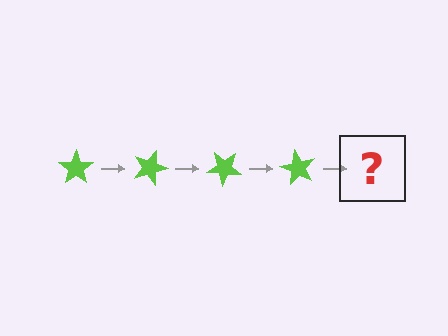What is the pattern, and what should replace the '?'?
The pattern is that the star rotates 20 degrees each step. The '?' should be a lime star rotated 80 degrees.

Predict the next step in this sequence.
The next step is a lime star rotated 80 degrees.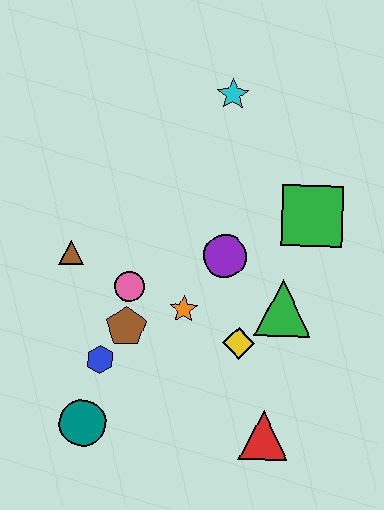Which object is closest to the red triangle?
The yellow diamond is closest to the red triangle.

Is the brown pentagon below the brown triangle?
Yes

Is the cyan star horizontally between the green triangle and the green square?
No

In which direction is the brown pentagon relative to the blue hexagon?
The brown pentagon is above the blue hexagon.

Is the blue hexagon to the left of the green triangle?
Yes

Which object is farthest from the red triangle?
The cyan star is farthest from the red triangle.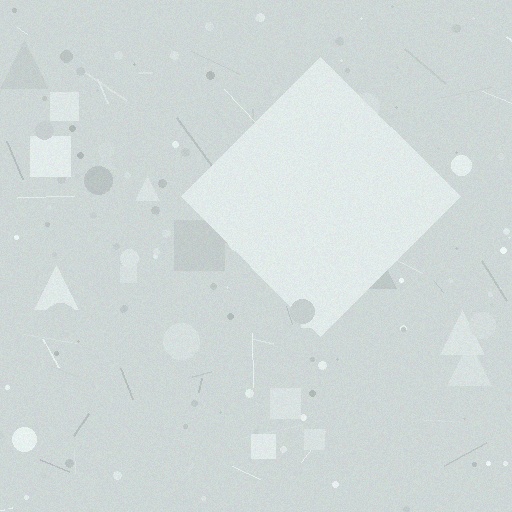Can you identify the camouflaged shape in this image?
The camouflaged shape is a diamond.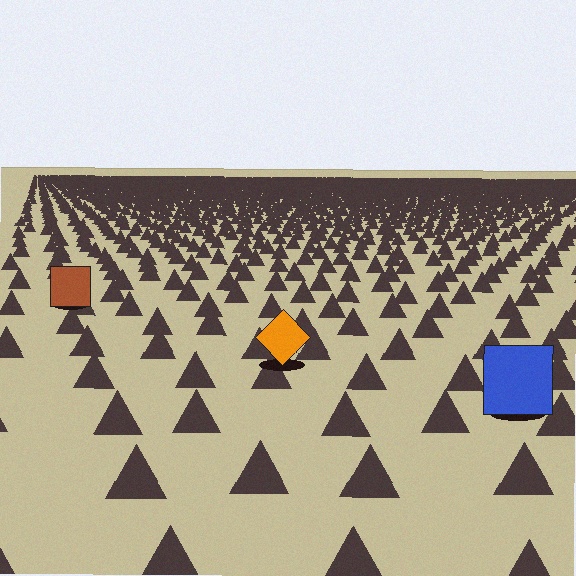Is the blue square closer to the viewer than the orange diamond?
Yes. The blue square is closer — you can tell from the texture gradient: the ground texture is coarser near it.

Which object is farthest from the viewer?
The brown square is farthest from the viewer. It appears smaller and the ground texture around it is denser.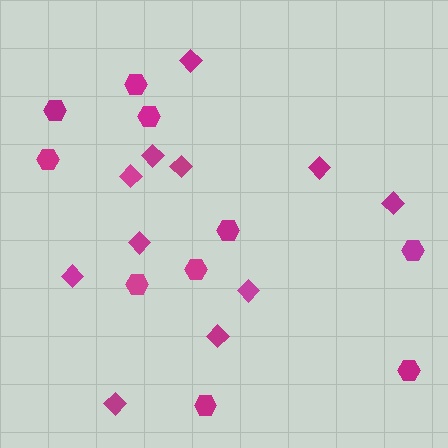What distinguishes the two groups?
There are 2 groups: one group of diamonds (11) and one group of hexagons (10).